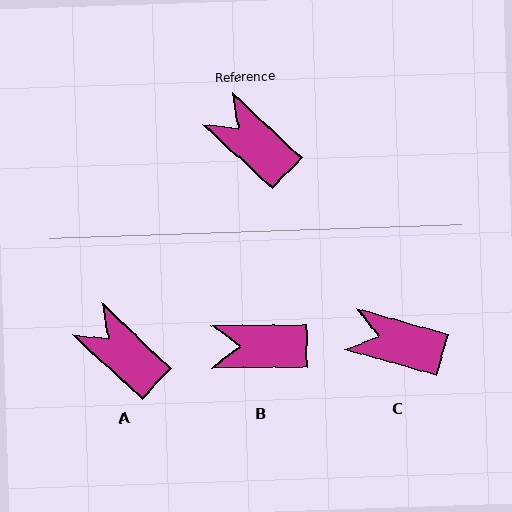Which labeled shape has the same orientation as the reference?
A.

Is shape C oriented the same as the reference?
No, it is off by about 27 degrees.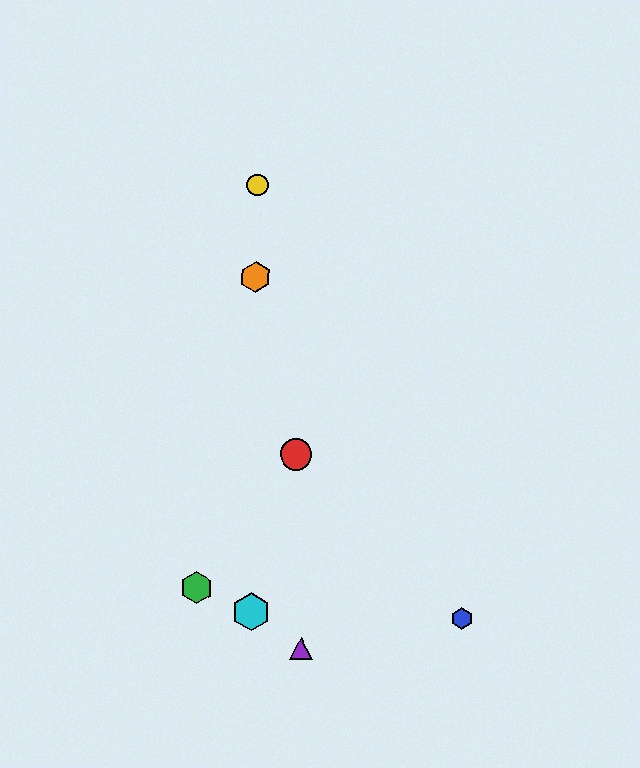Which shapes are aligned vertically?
The yellow circle, the orange hexagon, the cyan hexagon are aligned vertically.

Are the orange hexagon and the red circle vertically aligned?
No, the orange hexagon is at x≈256 and the red circle is at x≈296.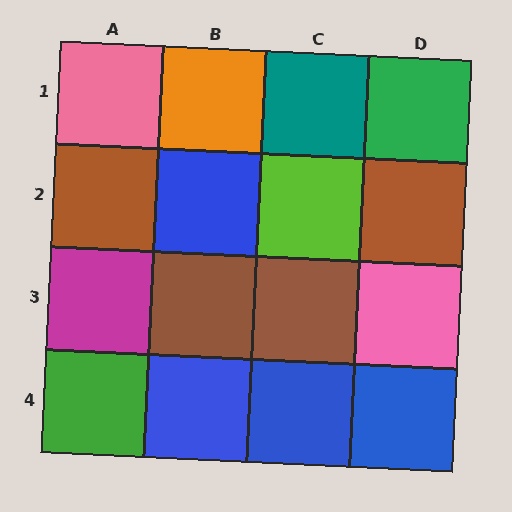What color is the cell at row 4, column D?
Blue.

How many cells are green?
2 cells are green.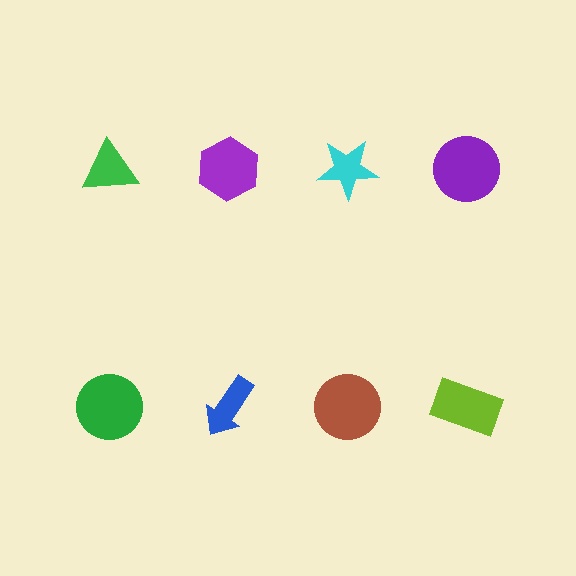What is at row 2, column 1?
A green circle.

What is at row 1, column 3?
A cyan star.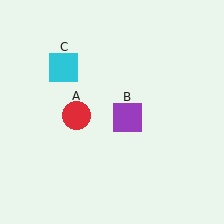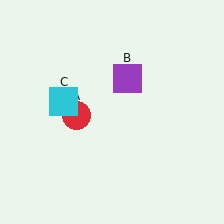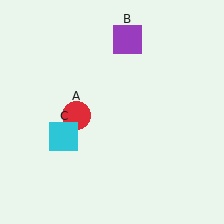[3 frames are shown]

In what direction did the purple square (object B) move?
The purple square (object B) moved up.